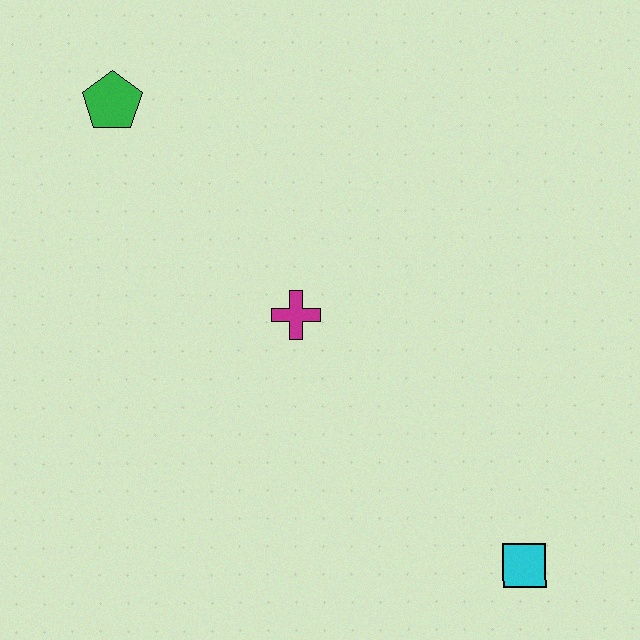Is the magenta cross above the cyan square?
Yes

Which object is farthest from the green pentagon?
The cyan square is farthest from the green pentagon.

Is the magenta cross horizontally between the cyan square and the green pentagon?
Yes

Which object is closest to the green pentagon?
The magenta cross is closest to the green pentagon.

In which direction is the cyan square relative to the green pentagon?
The cyan square is below the green pentagon.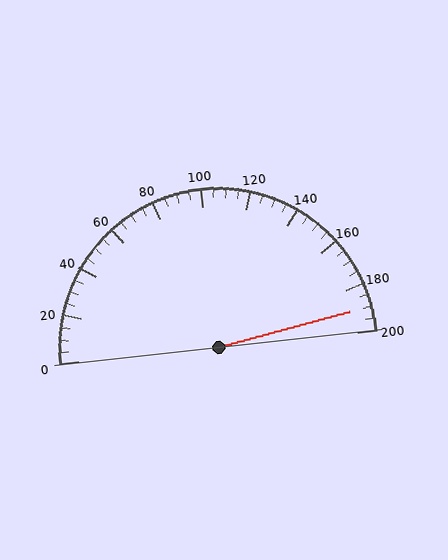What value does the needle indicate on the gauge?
The needle indicates approximately 190.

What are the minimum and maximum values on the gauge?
The gauge ranges from 0 to 200.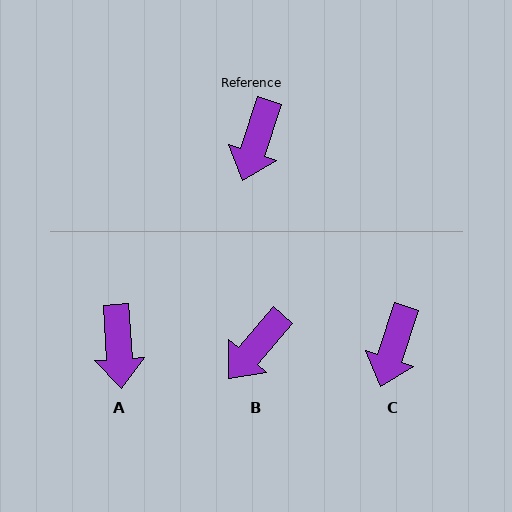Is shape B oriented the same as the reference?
No, it is off by about 23 degrees.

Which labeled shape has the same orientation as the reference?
C.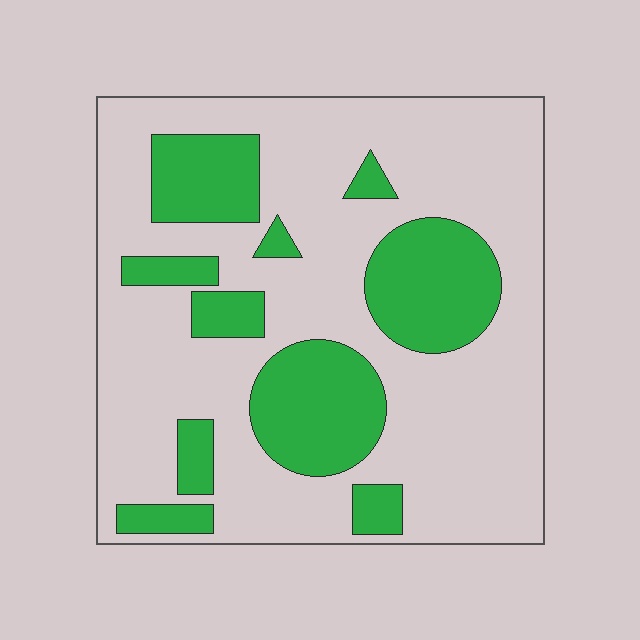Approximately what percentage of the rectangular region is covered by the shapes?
Approximately 30%.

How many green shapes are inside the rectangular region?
10.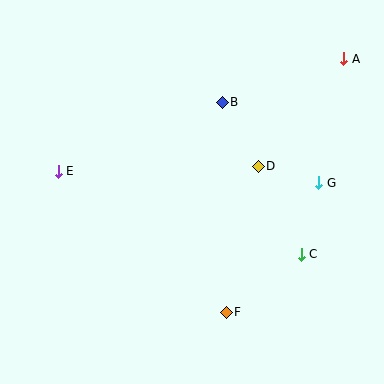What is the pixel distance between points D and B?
The distance between D and B is 73 pixels.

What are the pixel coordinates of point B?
Point B is at (222, 102).